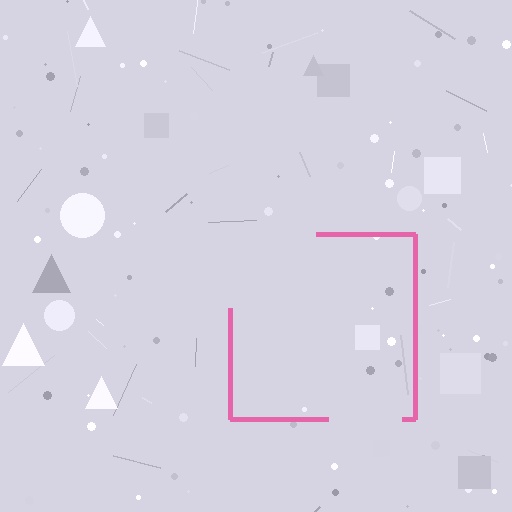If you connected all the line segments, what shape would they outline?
They would outline a square.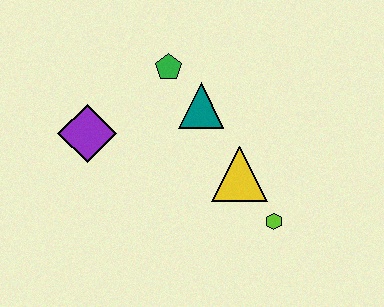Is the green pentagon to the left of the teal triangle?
Yes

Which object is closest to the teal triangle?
The green pentagon is closest to the teal triangle.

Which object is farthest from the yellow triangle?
The purple diamond is farthest from the yellow triangle.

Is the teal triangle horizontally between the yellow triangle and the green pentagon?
Yes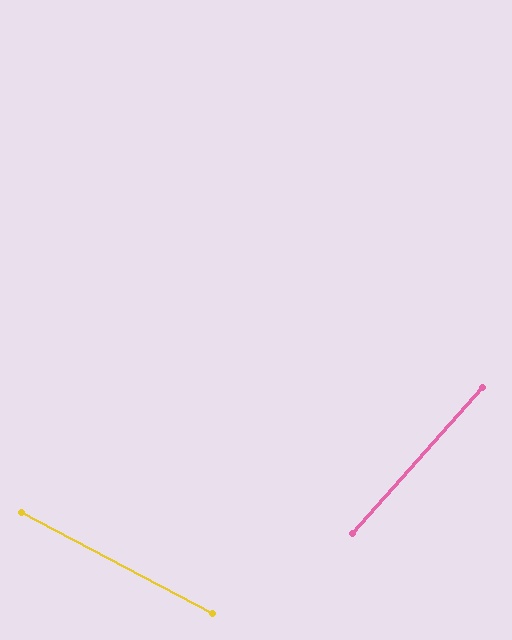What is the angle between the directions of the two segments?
Approximately 76 degrees.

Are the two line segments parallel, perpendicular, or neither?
Neither parallel nor perpendicular — they differ by about 76°.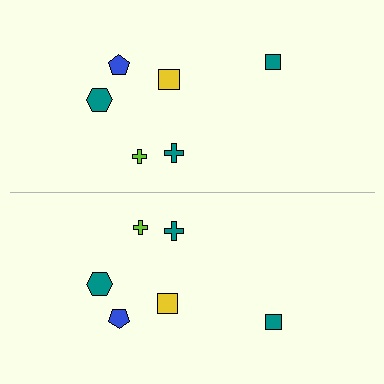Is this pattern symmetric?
Yes, this pattern has bilateral (reflection) symmetry.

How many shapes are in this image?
There are 12 shapes in this image.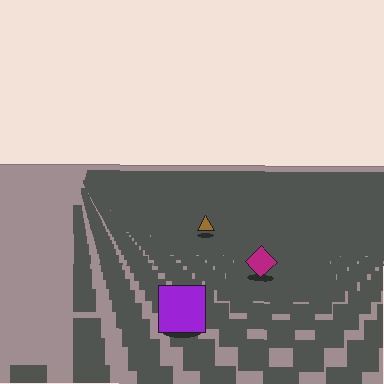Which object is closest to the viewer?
The purple square is closest. The texture marks near it are larger and more spread out.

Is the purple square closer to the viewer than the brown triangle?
Yes. The purple square is closer — you can tell from the texture gradient: the ground texture is coarser near it.